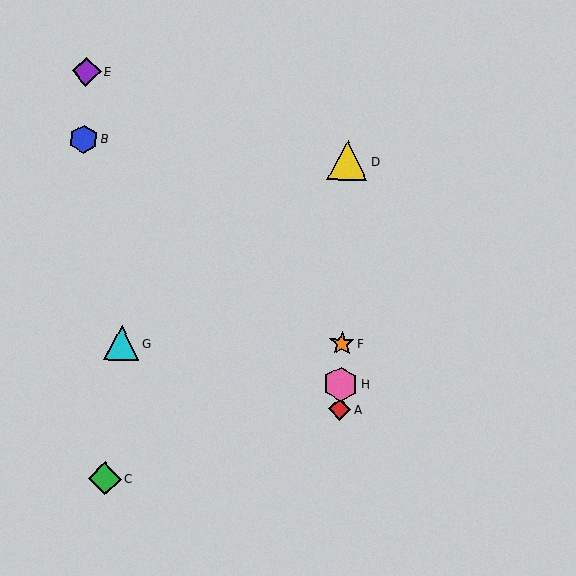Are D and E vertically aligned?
No, D is at x≈348 and E is at x≈86.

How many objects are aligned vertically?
4 objects (A, D, F, H) are aligned vertically.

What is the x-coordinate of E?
Object E is at x≈86.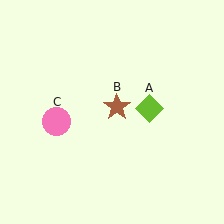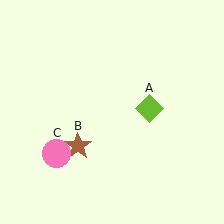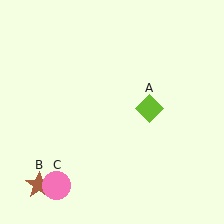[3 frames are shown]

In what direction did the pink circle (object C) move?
The pink circle (object C) moved down.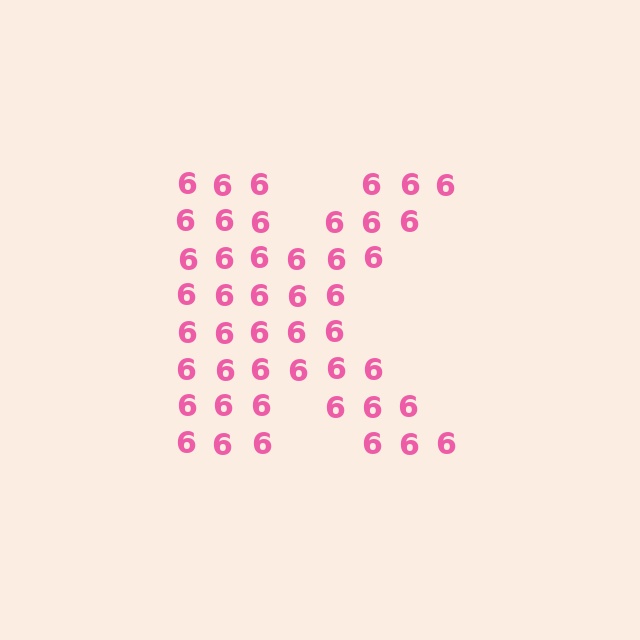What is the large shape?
The large shape is the letter K.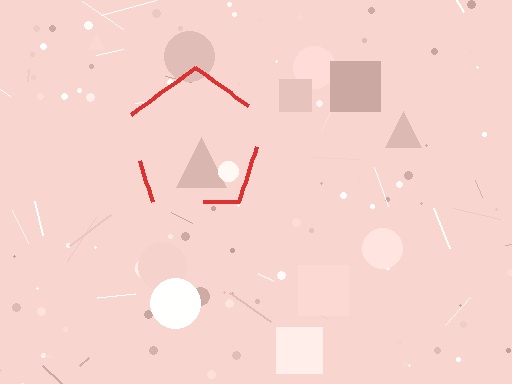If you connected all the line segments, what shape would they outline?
They would outline a pentagon.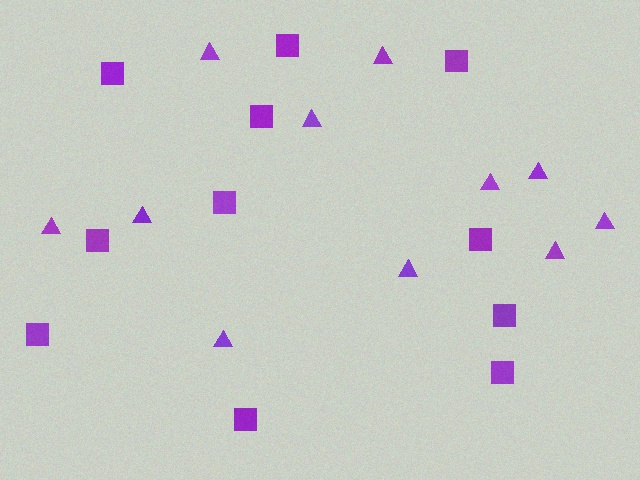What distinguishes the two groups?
There are 2 groups: one group of triangles (11) and one group of squares (11).